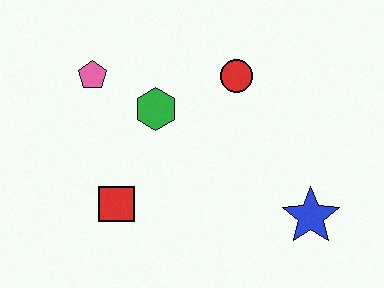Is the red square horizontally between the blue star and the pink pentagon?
Yes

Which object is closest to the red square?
The green hexagon is closest to the red square.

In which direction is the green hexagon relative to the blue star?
The green hexagon is to the left of the blue star.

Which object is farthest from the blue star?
The pink pentagon is farthest from the blue star.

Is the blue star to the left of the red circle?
No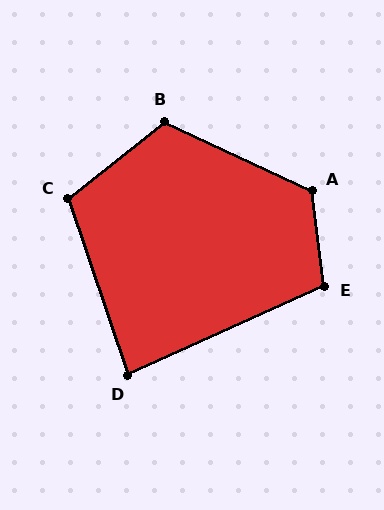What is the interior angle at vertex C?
Approximately 110 degrees (obtuse).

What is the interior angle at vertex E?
Approximately 107 degrees (obtuse).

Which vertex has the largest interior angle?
A, at approximately 122 degrees.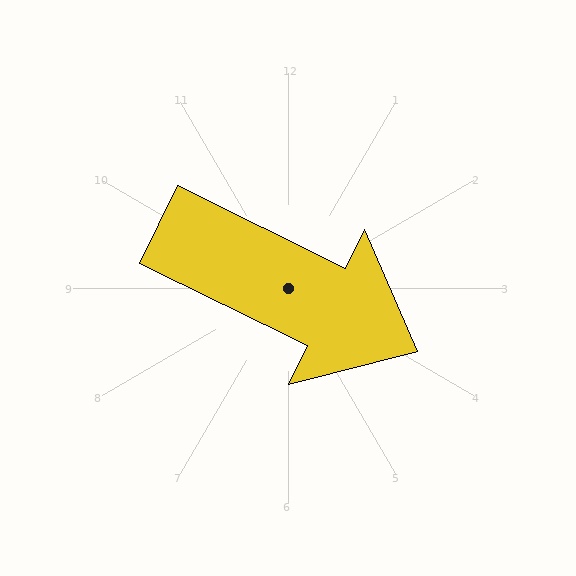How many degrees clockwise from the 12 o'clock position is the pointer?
Approximately 116 degrees.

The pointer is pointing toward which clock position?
Roughly 4 o'clock.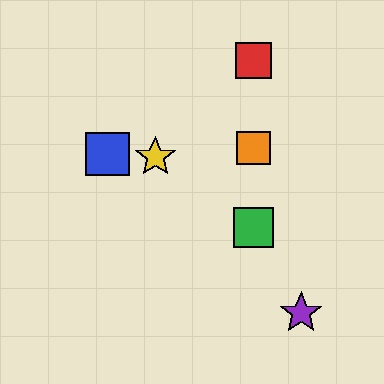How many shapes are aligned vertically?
3 shapes (the red square, the green square, the orange square) are aligned vertically.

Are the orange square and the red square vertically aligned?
Yes, both are at x≈253.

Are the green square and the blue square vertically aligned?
No, the green square is at x≈253 and the blue square is at x≈107.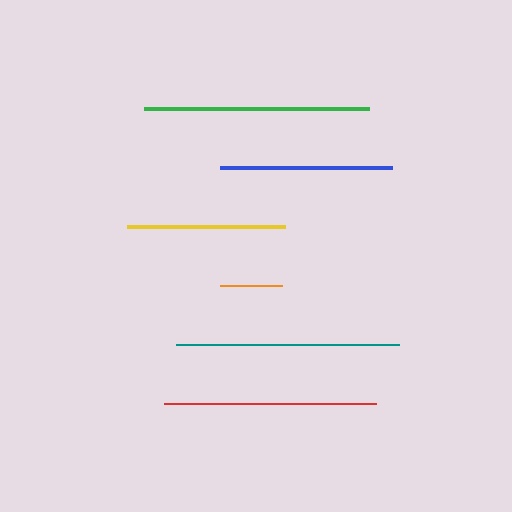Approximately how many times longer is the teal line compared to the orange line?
The teal line is approximately 3.6 times the length of the orange line.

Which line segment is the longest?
The green line is the longest at approximately 225 pixels.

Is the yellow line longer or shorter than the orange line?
The yellow line is longer than the orange line.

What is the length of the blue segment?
The blue segment is approximately 173 pixels long.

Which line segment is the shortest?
The orange line is the shortest at approximately 62 pixels.